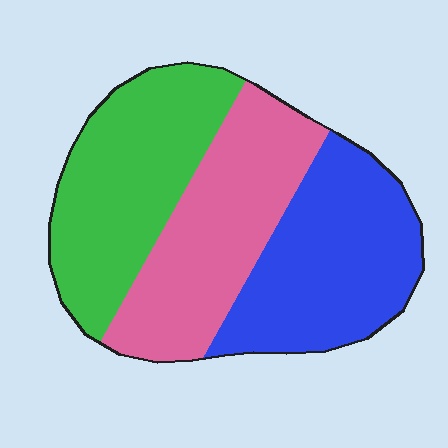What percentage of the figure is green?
Green takes up about one third (1/3) of the figure.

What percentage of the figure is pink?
Pink takes up about one third (1/3) of the figure.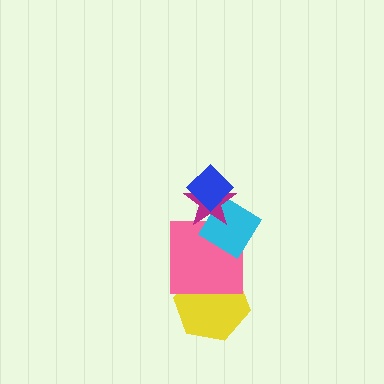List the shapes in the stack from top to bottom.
From top to bottom: the blue diamond, the magenta star, the cyan diamond, the pink square, the yellow hexagon.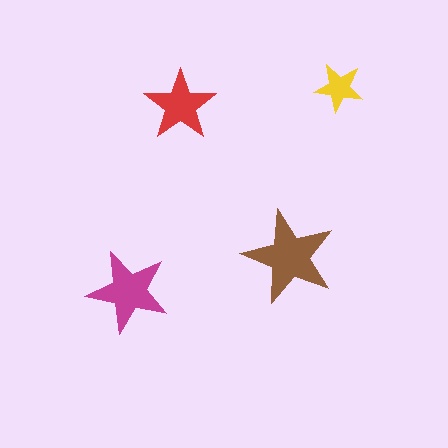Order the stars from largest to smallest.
the brown one, the magenta one, the red one, the yellow one.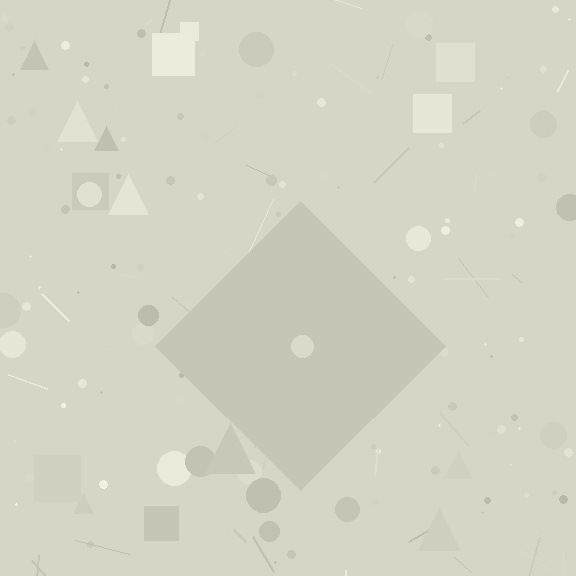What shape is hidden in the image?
A diamond is hidden in the image.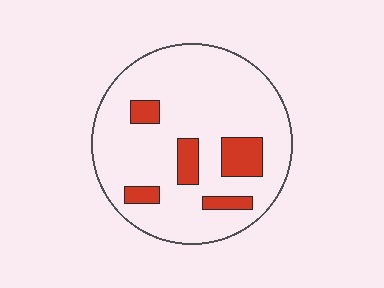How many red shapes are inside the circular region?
5.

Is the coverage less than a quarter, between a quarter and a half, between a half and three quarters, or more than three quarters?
Less than a quarter.